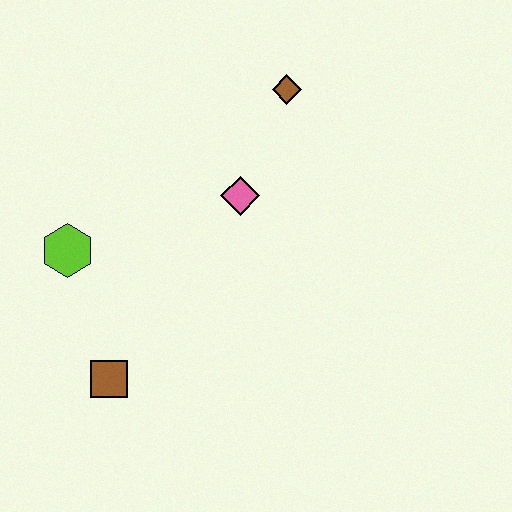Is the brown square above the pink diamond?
No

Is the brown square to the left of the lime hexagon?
No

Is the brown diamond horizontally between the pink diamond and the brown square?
No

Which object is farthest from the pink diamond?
The brown square is farthest from the pink diamond.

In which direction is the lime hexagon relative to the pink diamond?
The lime hexagon is to the left of the pink diamond.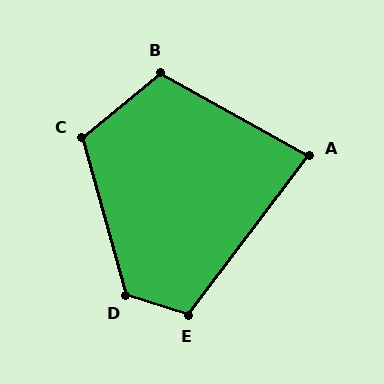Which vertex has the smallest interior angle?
A, at approximately 82 degrees.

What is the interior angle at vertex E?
Approximately 110 degrees (obtuse).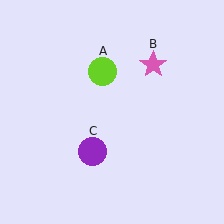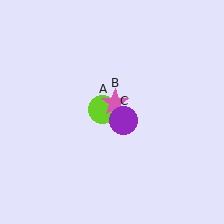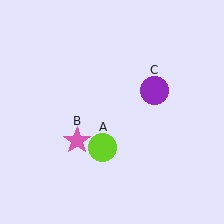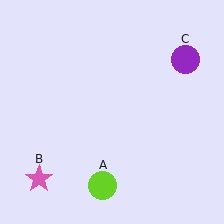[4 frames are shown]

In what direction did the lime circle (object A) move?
The lime circle (object A) moved down.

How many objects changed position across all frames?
3 objects changed position: lime circle (object A), pink star (object B), purple circle (object C).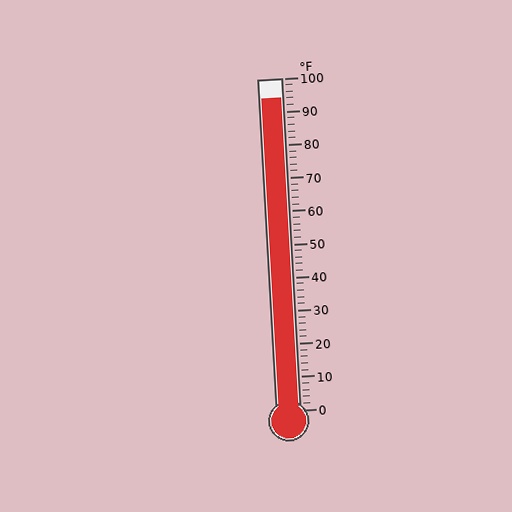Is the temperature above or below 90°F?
The temperature is above 90°F.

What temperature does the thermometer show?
The thermometer shows approximately 94°F.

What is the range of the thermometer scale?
The thermometer scale ranges from 0°F to 100°F.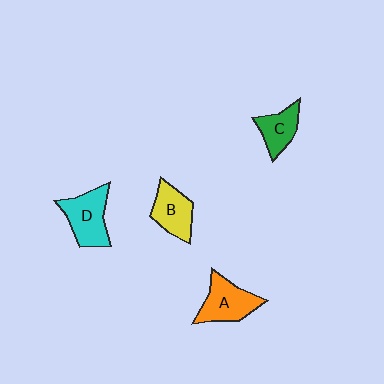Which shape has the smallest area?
Shape C (green).